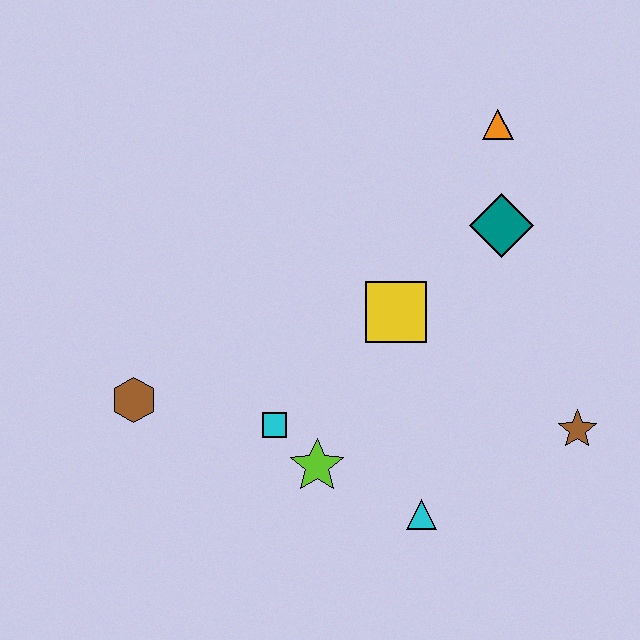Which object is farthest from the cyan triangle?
The orange triangle is farthest from the cyan triangle.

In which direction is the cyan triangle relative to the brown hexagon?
The cyan triangle is to the right of the brown hexagon.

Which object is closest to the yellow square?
The teal diamond is closest to the yellow square.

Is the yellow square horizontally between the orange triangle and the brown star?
No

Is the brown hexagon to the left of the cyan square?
Yes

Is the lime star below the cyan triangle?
No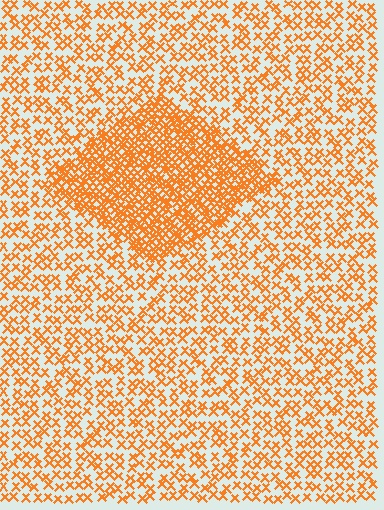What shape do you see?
I see a diamond.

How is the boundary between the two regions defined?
The boundary is defined by a change in element density (approximately 2.3x ratio). All elements are the same color, size, and shape.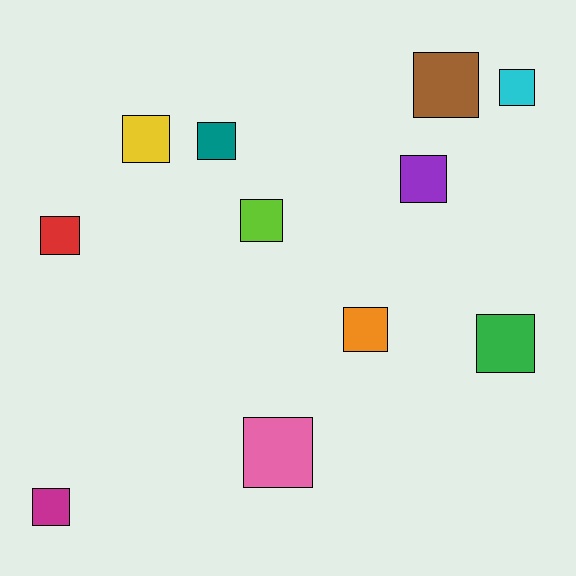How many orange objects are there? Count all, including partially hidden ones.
There is 1 orange object.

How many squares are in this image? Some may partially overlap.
There are 11 squares.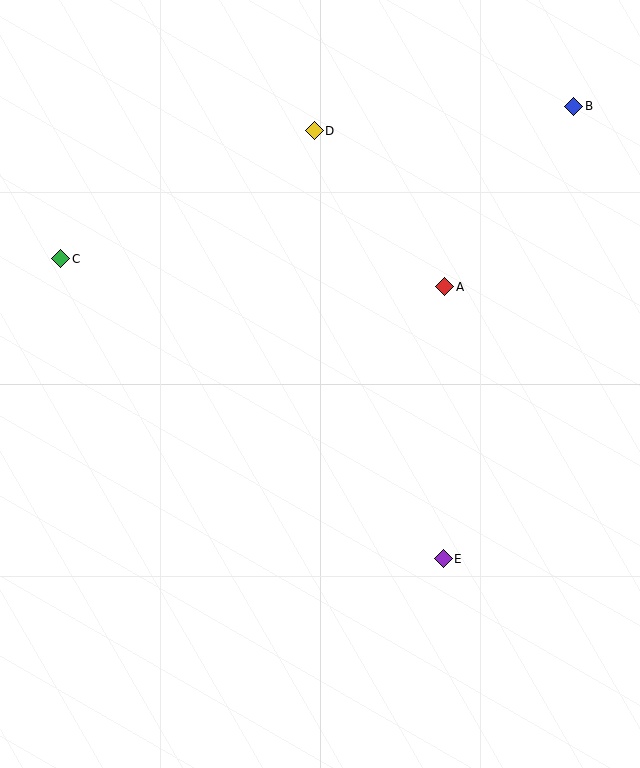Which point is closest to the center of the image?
Point A at (445, 287) is closest to the center.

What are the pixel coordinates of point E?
Point E is at (443, 559).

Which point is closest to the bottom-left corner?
Point E is closest to the bottom-left corner.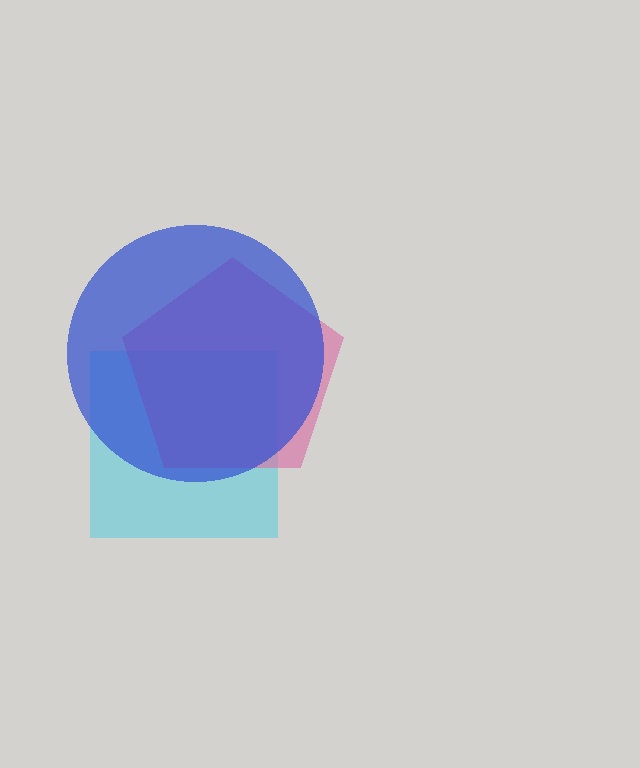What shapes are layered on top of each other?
The layered shapes are: a cyan square, a pink pentagon, a blue circle.